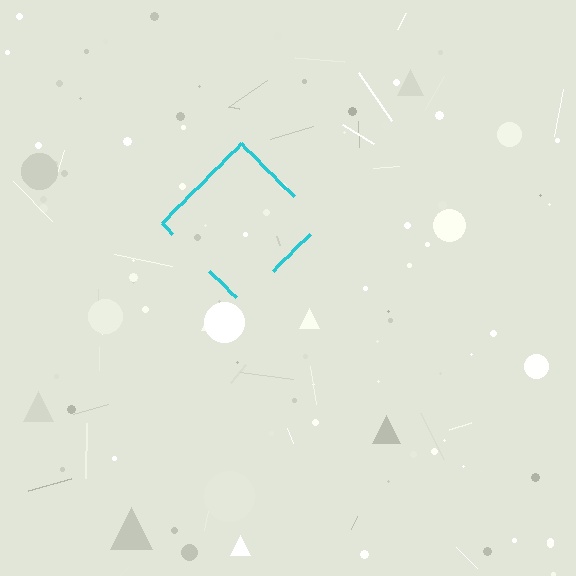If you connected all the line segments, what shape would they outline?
They would outline a diamond.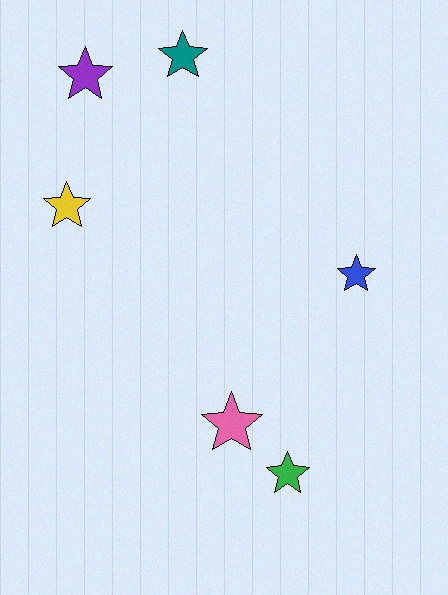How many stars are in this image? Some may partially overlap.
There are 6 stars.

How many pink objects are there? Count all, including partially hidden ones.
There is 1 pink object.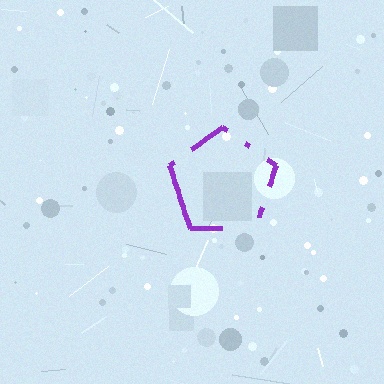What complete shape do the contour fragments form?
The contour fragments form a pentagon.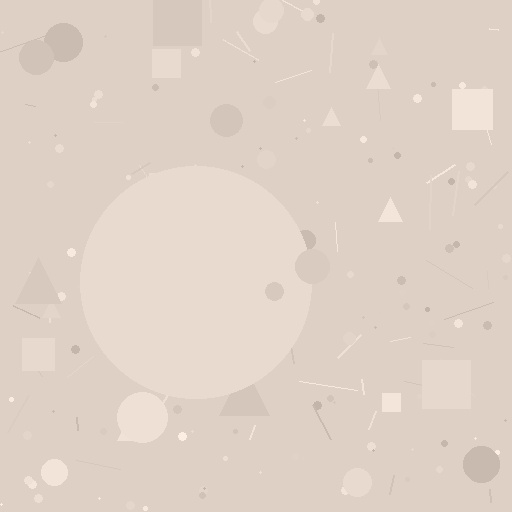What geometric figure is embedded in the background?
A circle is embedded in the background.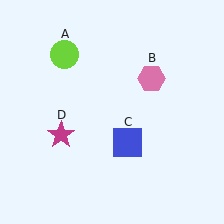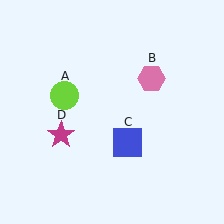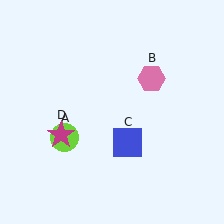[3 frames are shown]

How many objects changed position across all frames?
1 object changed position: lime circle (object A).